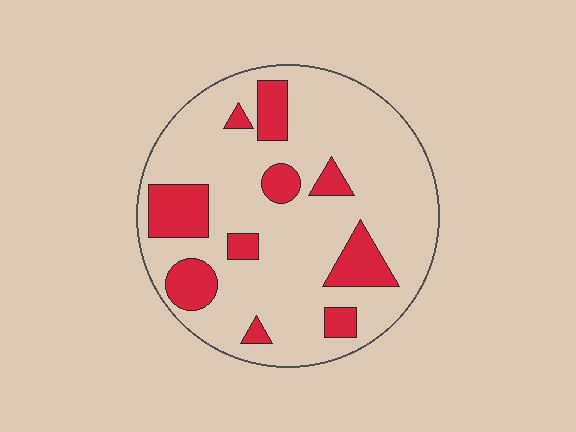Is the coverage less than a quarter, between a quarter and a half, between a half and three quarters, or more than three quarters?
Less than a quarter.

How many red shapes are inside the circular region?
10.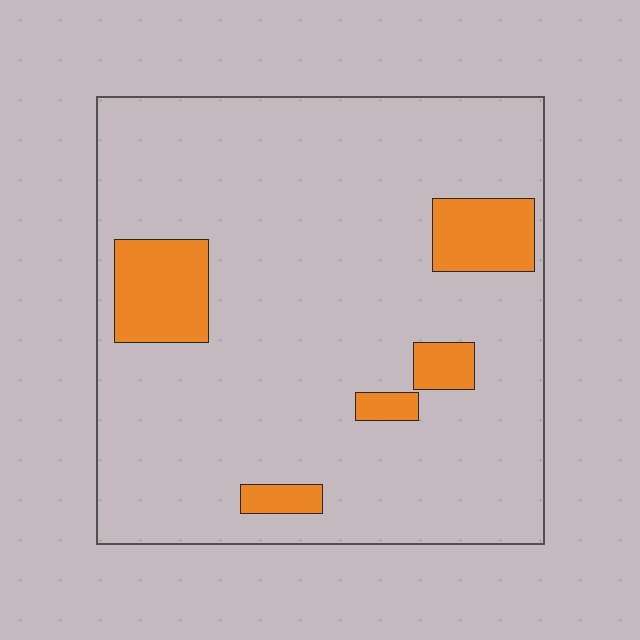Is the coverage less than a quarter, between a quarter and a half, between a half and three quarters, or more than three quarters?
Less than a quarter.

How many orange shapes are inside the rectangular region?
5.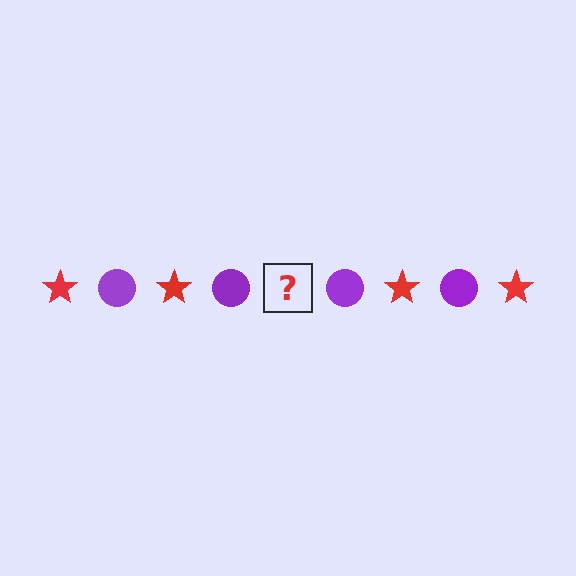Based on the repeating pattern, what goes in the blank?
The blank should be a red star.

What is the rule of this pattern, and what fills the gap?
The rule is that the pattern alternates between red star and purple circle. The gap should be filled with a red star.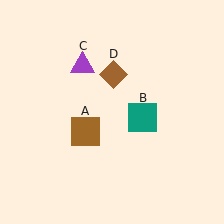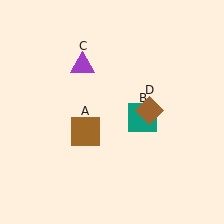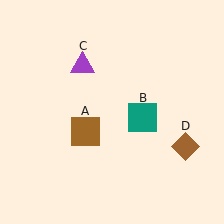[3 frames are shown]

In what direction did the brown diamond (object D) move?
The brown diamond (object D) moved down and to the right.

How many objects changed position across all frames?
1 object changed position: brown diamond (object D).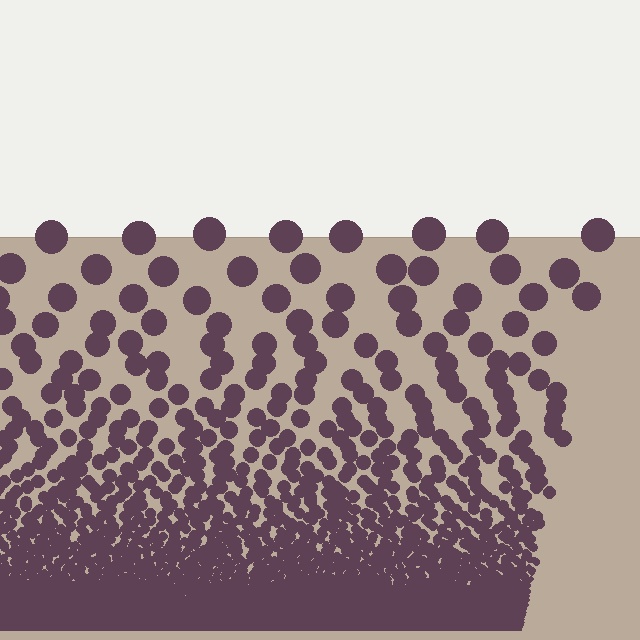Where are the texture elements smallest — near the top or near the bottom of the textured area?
Near the bottom.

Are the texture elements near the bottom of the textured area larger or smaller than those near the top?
Smaller. The gradient is inverted — elements near the bottom are smaller and denser.